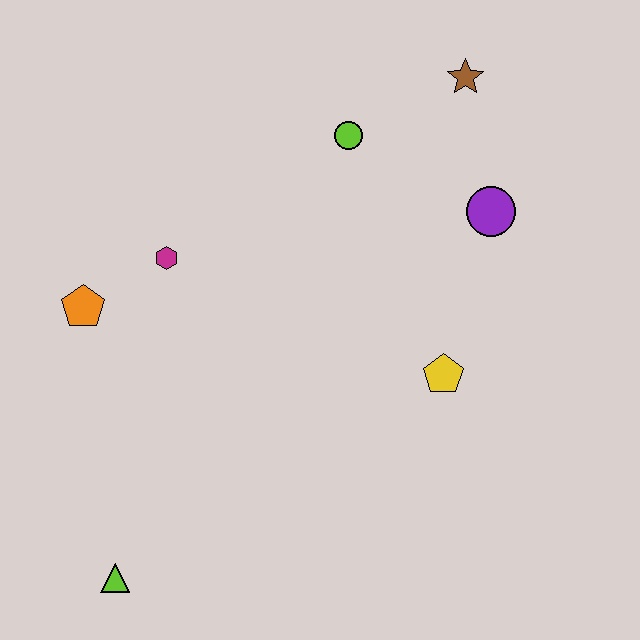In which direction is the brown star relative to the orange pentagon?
The brown star is to the right of the orange pentagon.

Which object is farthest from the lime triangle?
The brown star is farthest from the lime triangle.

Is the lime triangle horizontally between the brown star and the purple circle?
No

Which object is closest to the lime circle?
The brown star is closest to the lime circle.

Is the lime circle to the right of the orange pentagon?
Yes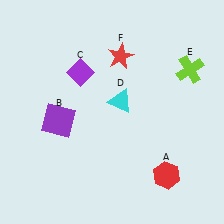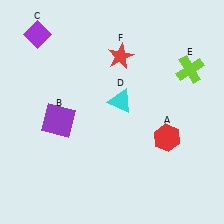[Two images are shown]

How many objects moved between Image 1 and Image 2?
2 objects moved between the two images.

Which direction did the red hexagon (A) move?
The red hexagon (A) moved up.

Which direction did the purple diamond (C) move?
The purple diamond (C) moved left.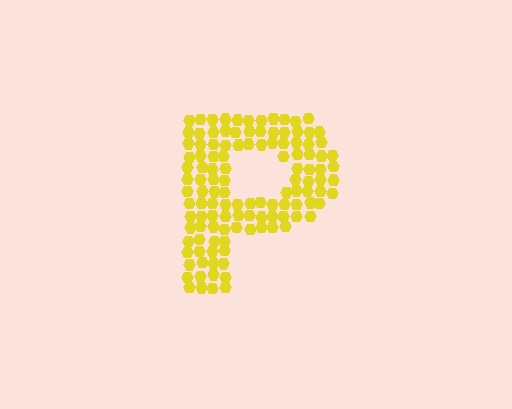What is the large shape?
The large shape is the letter P.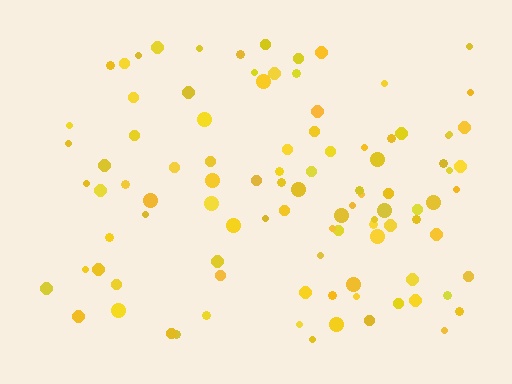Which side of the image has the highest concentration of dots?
The right.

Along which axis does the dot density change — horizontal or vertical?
Horizontal.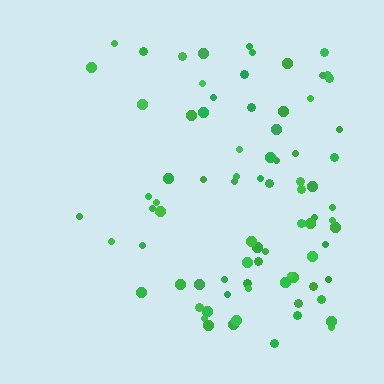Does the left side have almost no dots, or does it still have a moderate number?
Still a moderate number, just noticeably fewer than the right.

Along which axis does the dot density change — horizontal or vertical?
Horizontal.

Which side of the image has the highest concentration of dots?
The right.